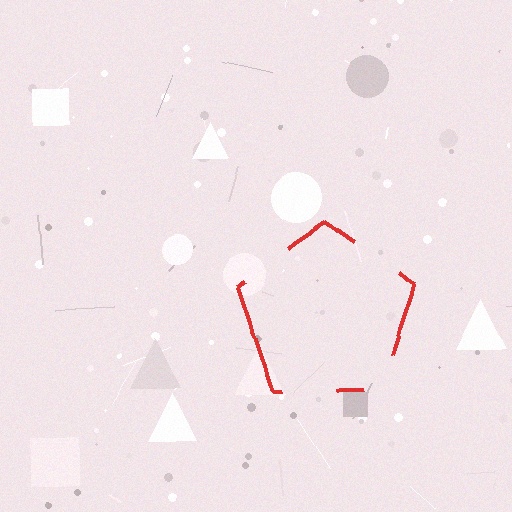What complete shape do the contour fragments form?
The contour fragments form a pentagon.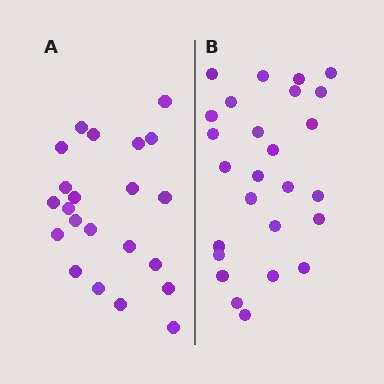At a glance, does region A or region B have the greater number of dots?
Region B (the right region) has more dots.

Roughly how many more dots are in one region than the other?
Region B has about 4 more dots than region A.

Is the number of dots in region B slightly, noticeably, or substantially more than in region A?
Region B has only slightly more — the two regions are fairly close. The ratio is roughly 1.2 to 1.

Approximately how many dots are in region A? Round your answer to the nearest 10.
About 20 dots. (The exact count is 22, which rounds to 20.)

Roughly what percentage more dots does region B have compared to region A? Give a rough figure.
About 20% more.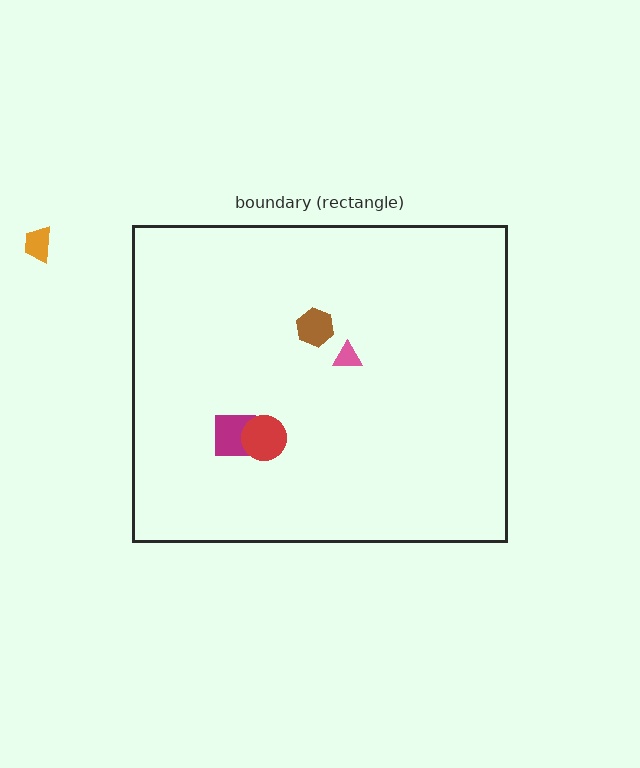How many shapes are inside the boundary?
4 inside, 1 outside.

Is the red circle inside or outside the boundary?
Inside.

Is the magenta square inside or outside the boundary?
Inside.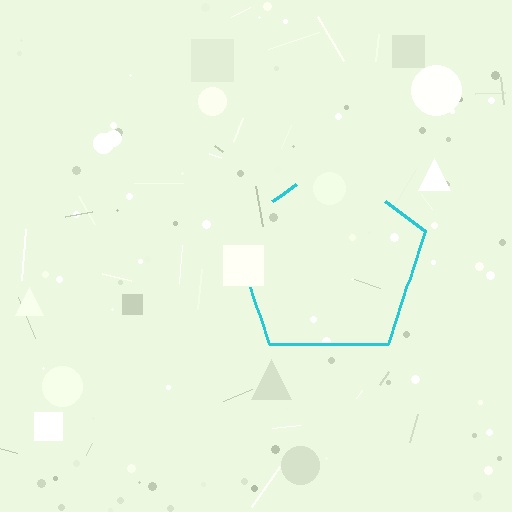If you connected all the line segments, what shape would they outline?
They would outline a pentagon.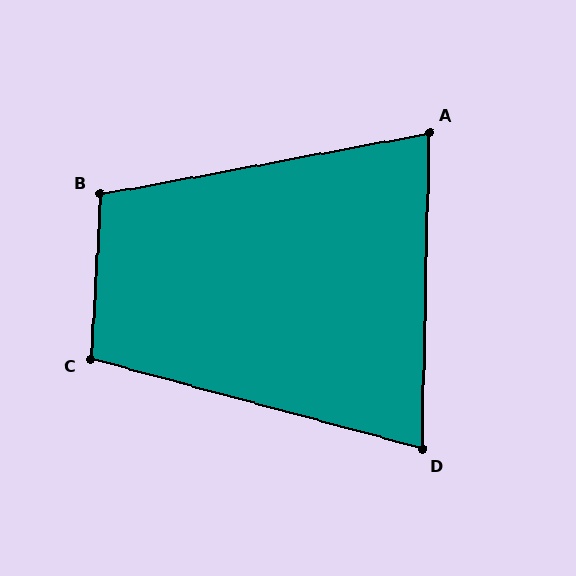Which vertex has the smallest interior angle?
D, at approximately 76 degrees.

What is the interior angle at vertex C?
Approximately 102 degrees (obtuse).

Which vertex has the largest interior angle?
B, at approximately 104 degrees.